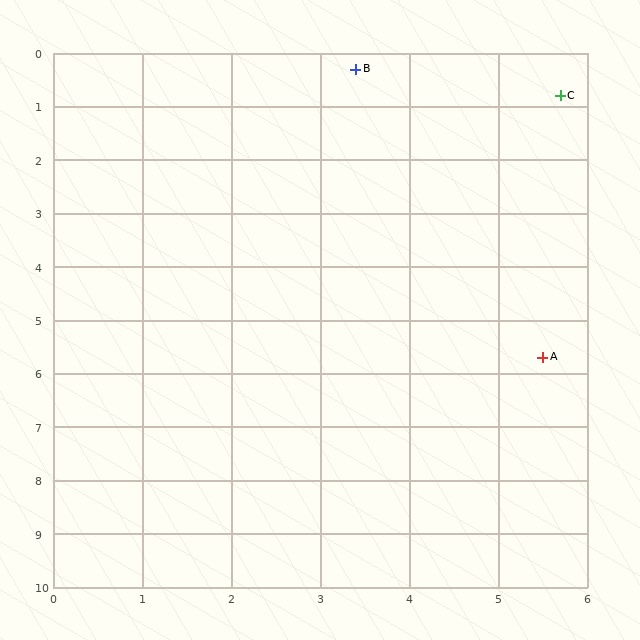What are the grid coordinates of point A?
Point A is at approximately (5.5, 5.7).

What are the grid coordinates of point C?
Point C is at approximately (5.7, 0.8).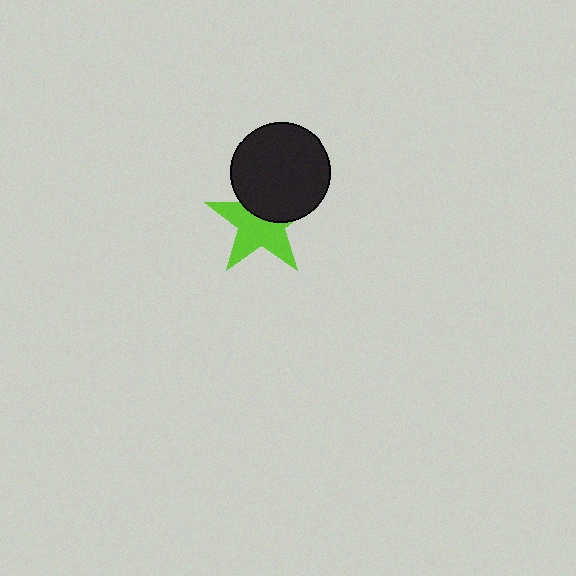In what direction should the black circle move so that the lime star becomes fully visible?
The black circle should move up. That is the shortest direction to clear the overlap and leave the lime star fully visible.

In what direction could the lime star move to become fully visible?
The lime star could move down. That would shift it out from behind the black circle entirely.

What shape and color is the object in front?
The object in front is a black circle.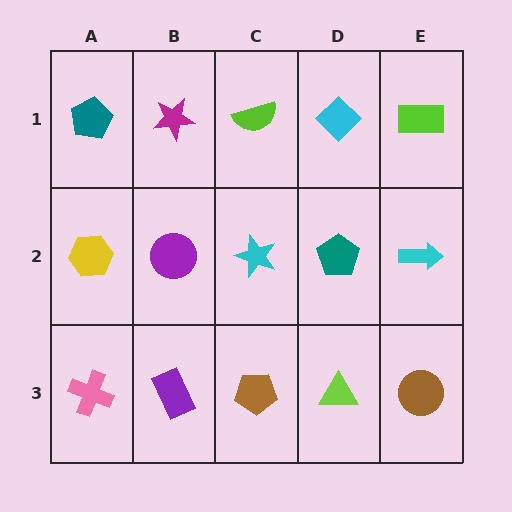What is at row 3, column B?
A purple rectangle.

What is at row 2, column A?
A yellow hexagon.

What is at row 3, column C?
A brown pentagon.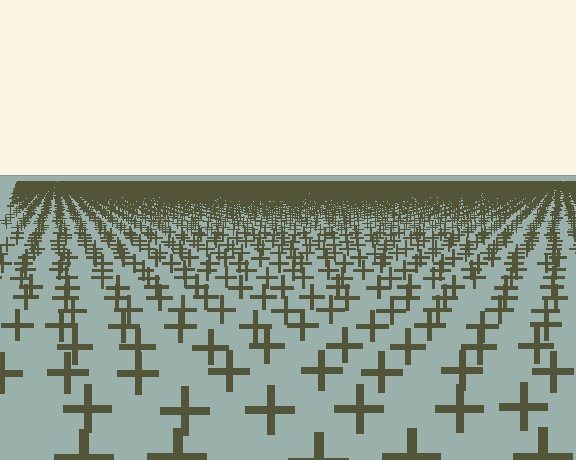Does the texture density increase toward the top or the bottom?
Density increases toward the top.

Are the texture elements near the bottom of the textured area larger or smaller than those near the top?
Larger. Near the bottom, elements are closer to the viewer and appear at a bigger on-screen size.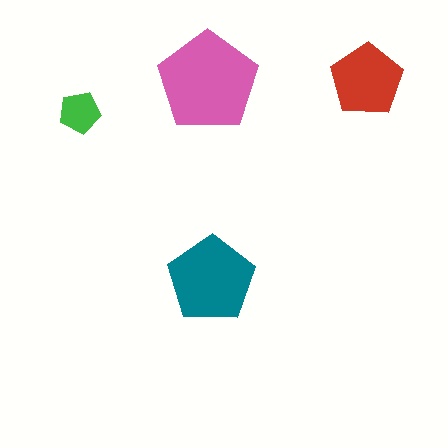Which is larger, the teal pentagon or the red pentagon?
The teal one.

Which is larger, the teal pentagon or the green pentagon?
The teal one.